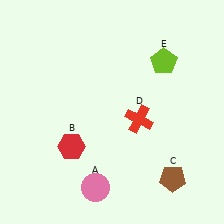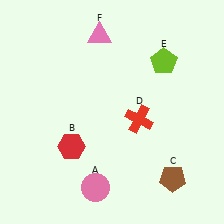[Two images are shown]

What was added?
A pink triangle (F) was added in Image 2.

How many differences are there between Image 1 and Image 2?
There is 1 difference between the two images.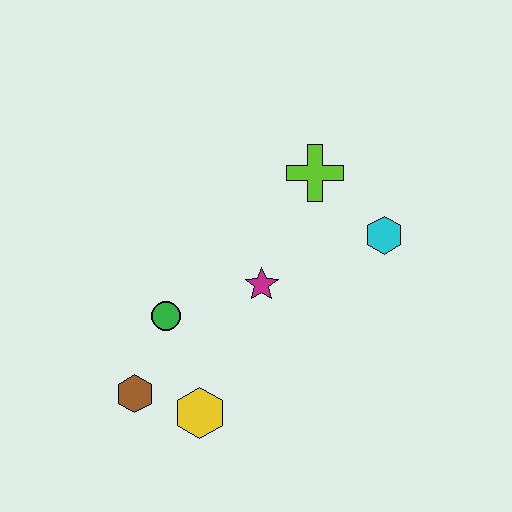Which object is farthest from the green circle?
The cyan hexagon is farthest from the green circle.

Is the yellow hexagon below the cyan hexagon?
Yes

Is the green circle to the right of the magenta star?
No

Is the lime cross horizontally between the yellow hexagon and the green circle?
No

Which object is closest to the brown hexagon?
The yellow hexagon is closest to the brown hexagon.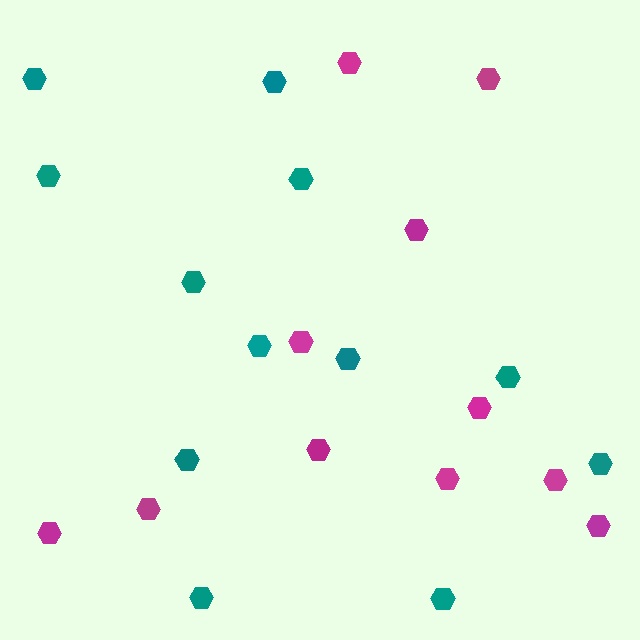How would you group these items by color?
There are 2 groups: one group of magenta hexagons (11) and one group of teal hexagons (12).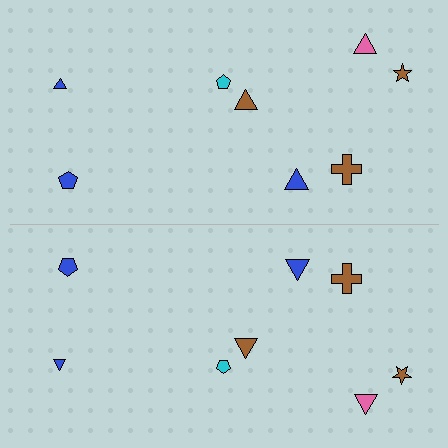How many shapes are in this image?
There are 16 shapes in this image.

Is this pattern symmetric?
Yes, this pattern has bilateral (reflection) symmetry.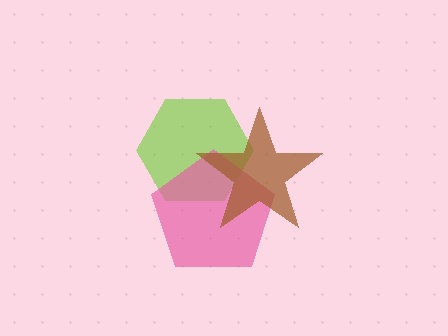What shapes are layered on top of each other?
The layered shapes are: a lime hexagon, a pink pentagon, a brown star.